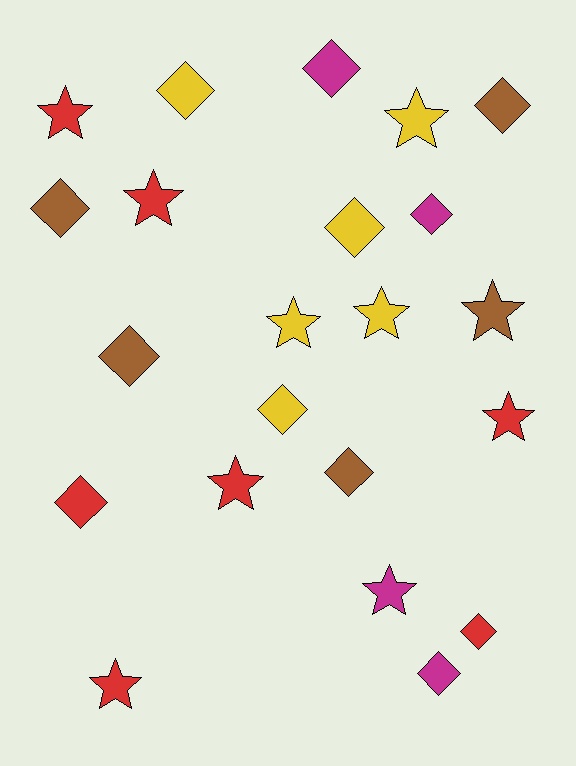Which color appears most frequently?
Red, with 7 objects.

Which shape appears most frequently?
Diamond, with 12 objects.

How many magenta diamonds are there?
There are 3 magenta diamonds.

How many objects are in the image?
There are 22 objects.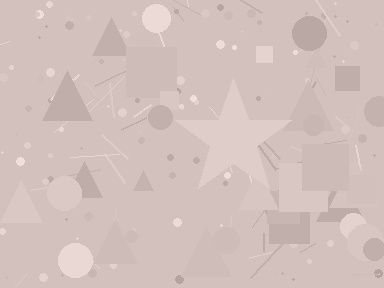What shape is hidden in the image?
A star is hidden in the image.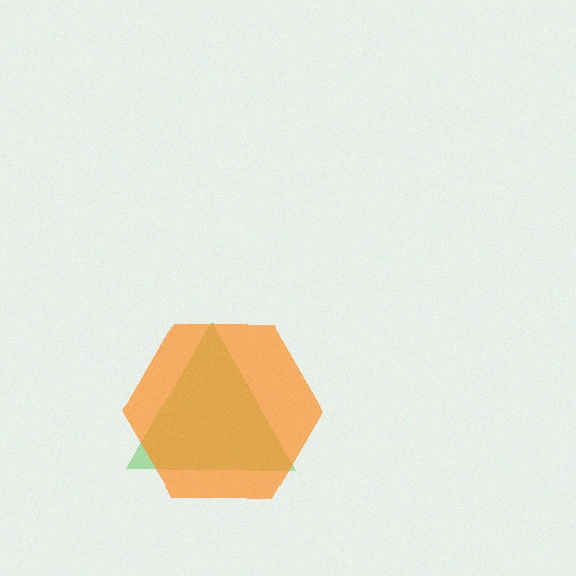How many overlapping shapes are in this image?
There are 2 overlapping shapes in the image.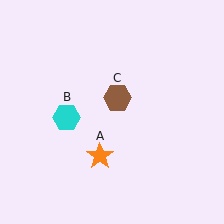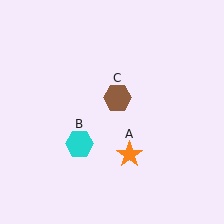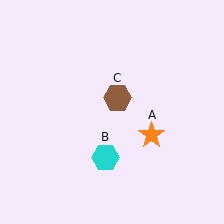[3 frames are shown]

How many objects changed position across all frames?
2 objects changed position: orange star (object A), cyan hexagon (object B).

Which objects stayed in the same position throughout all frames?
Brown hexagon (object C) remained stationary.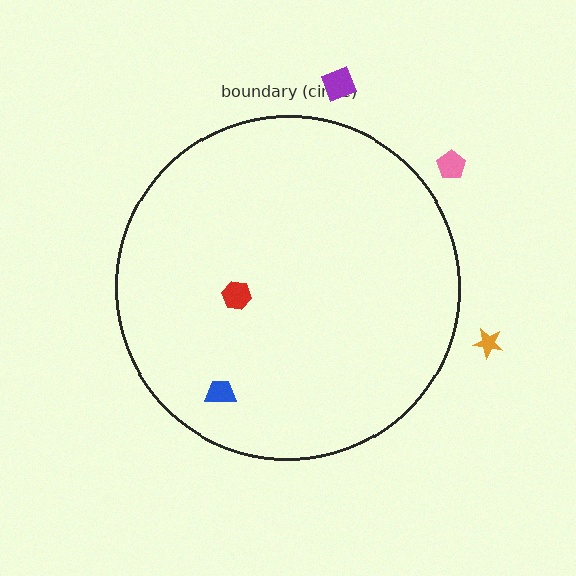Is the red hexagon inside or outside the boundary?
Inside.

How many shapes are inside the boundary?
2 inside, 3 outside.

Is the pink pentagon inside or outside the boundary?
Outside.